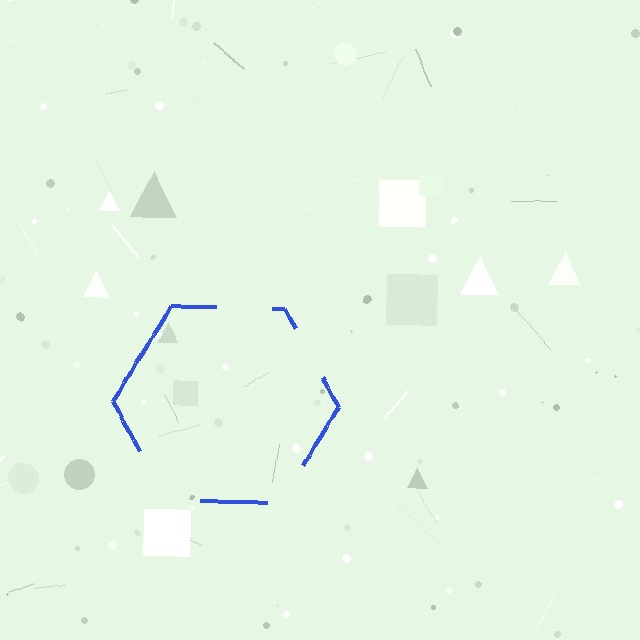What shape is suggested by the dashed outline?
The dashed outline suggests a hexagon.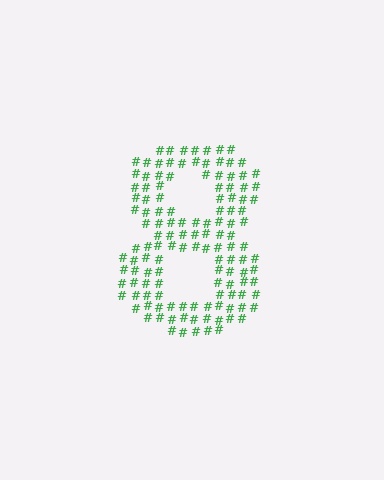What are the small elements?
The small elements are hash symbols.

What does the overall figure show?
The overall figure shows the digit 8.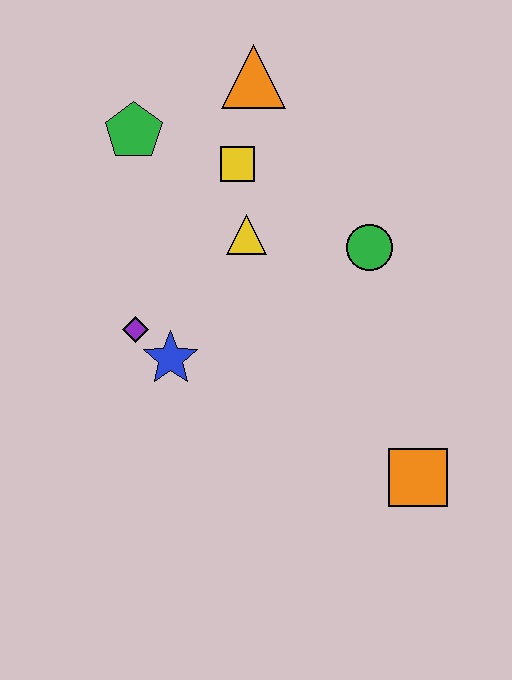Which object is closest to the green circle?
The yellow triangle is closest to the green circle.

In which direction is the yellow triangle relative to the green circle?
The yellow triangle is to the left of the green circle.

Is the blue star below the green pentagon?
Yes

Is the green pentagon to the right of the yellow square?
No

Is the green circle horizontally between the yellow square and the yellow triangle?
No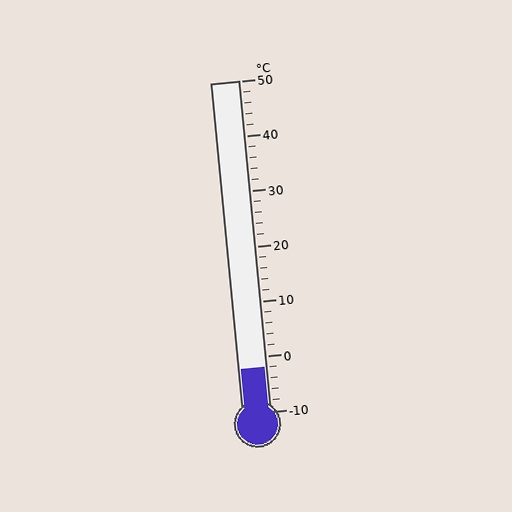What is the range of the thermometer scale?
The thermometer scale ranges from -10°C to 50°C.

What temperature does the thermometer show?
The thermometer shows approximately -2°C.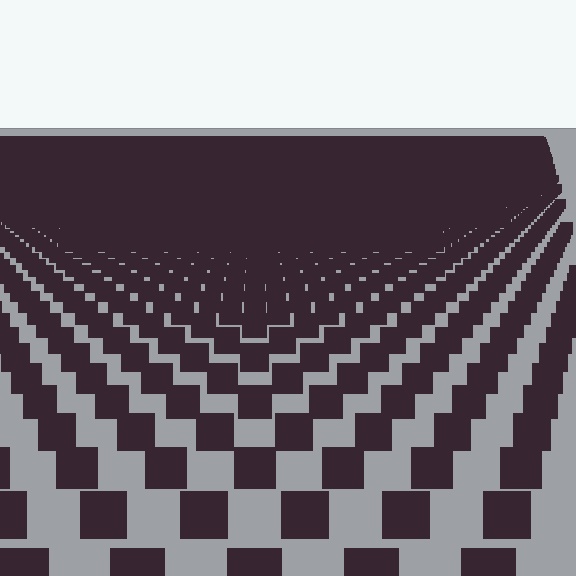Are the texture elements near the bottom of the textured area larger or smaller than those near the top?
Larger. Near the bottom, elements are closer to the viewer and appear at a bigger on-screen size.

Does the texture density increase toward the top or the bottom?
Density increases toward the top.